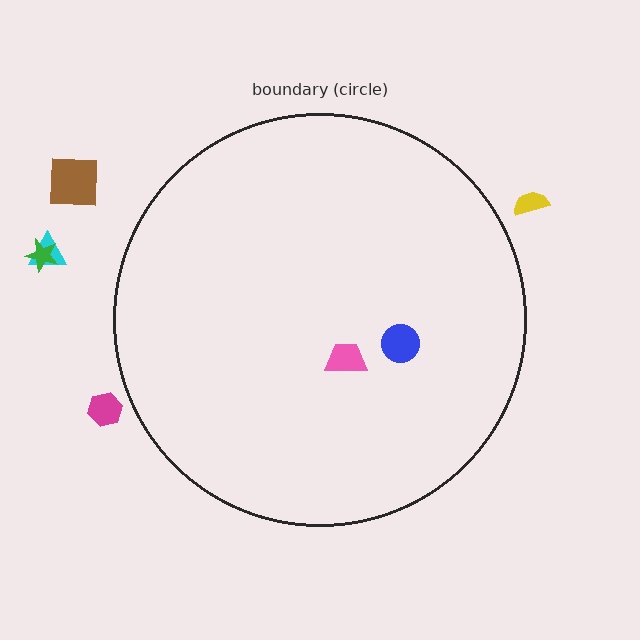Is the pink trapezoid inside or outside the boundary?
Inside.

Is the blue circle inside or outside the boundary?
Inside.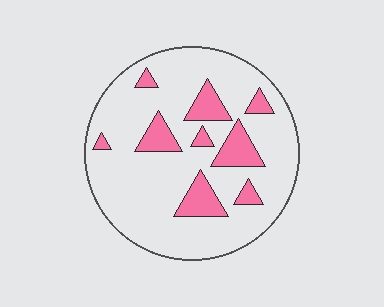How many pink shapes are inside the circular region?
9.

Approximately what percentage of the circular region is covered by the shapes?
Approximately 20%.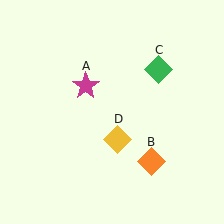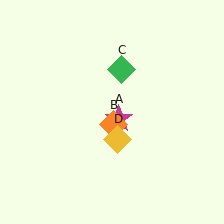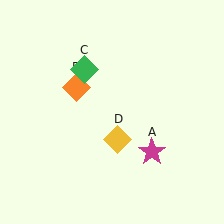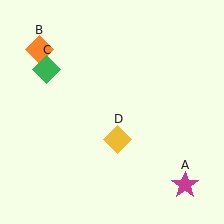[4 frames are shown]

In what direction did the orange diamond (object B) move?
The orange diamond (object B) moved up and to the left.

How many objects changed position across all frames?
3 objects changed position: magenta star (object A), orange diamond (object B), green diamond (object C).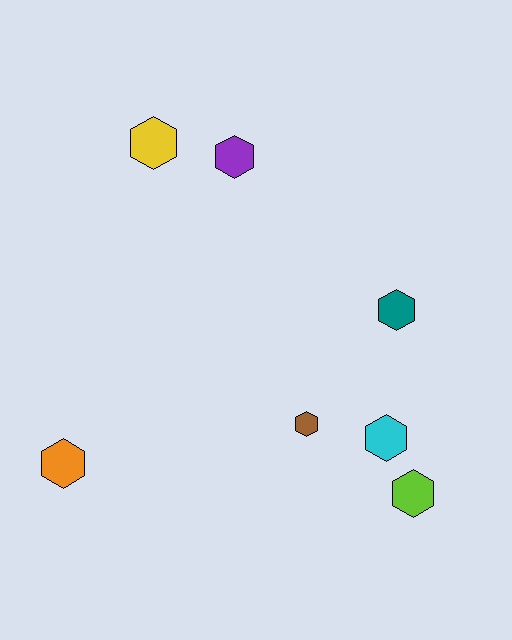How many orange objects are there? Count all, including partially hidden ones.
There is 1 orange object.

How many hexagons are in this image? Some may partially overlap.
There are 7 hexagons.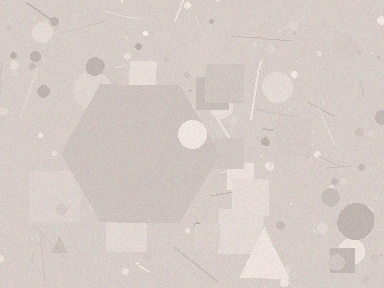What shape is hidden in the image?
A hexagon is hidden in the image.